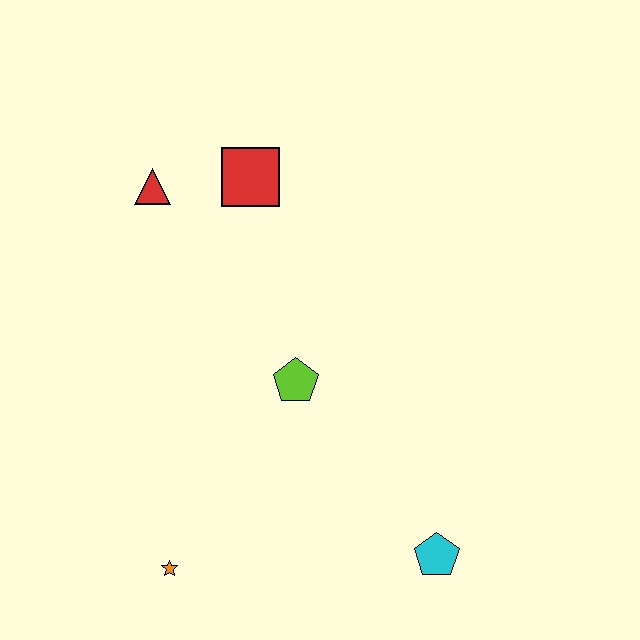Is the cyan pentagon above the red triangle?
No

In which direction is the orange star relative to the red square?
The orange star is below the red square.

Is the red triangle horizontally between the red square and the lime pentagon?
No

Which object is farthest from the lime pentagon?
The red triangle is farthest from the lime pentagon.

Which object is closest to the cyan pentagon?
The lime pentagon is closest to the cyan pentagon.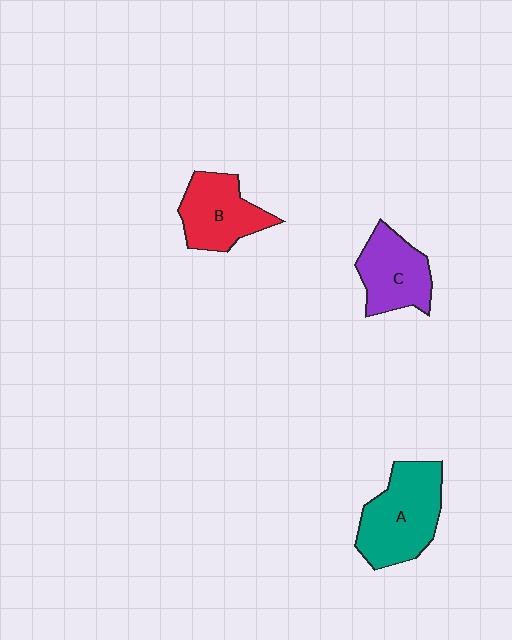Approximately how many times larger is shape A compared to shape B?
Approximately 1.3 times.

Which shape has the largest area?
Shape A (teal).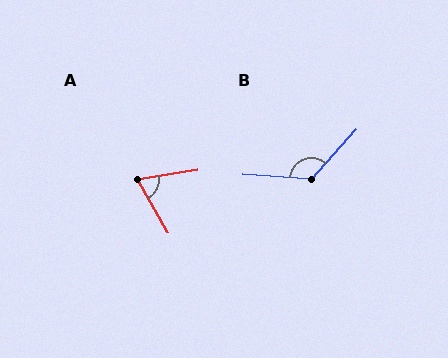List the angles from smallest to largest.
A (70°), B (128°).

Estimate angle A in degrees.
Approximately 70 degrees.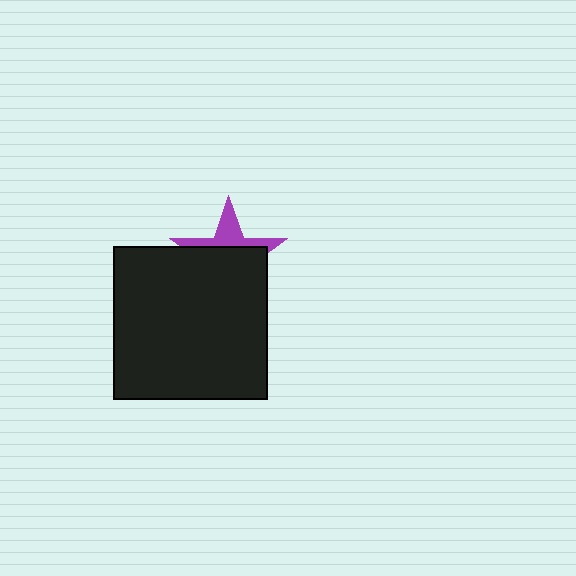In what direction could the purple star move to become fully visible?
The purple star could move up. That would shift it out from behind the black square entirely.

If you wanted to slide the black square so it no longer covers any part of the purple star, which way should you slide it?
Slide it down — that is the most direct way to separate the two shapes.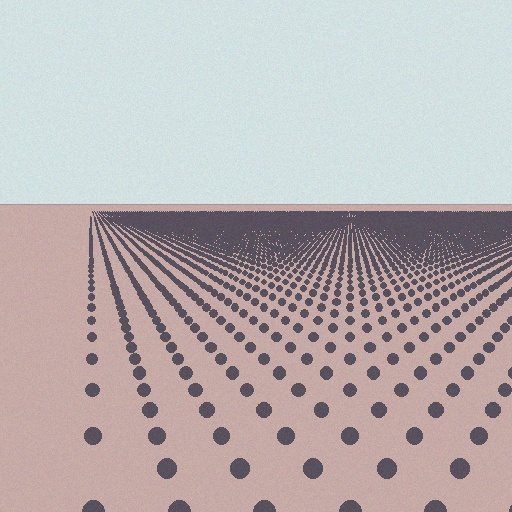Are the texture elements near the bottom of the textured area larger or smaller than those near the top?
Larger. Near the bottom, elements are closer to the viewer and appear at a bigger on-screen size.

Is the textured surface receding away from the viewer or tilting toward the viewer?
The surface is receding away from the viewer. Texture elements get smaller and denser toward the top.